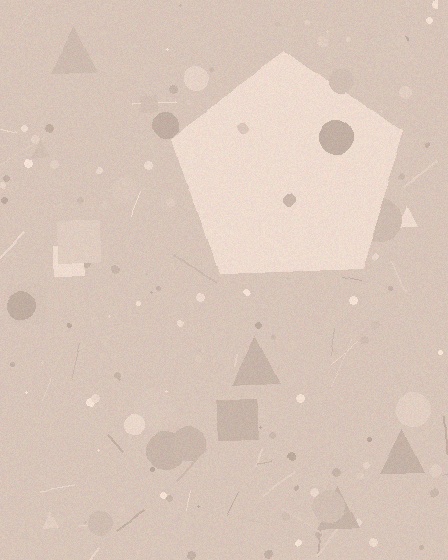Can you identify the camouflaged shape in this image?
The camouflaged shape is a pentagon.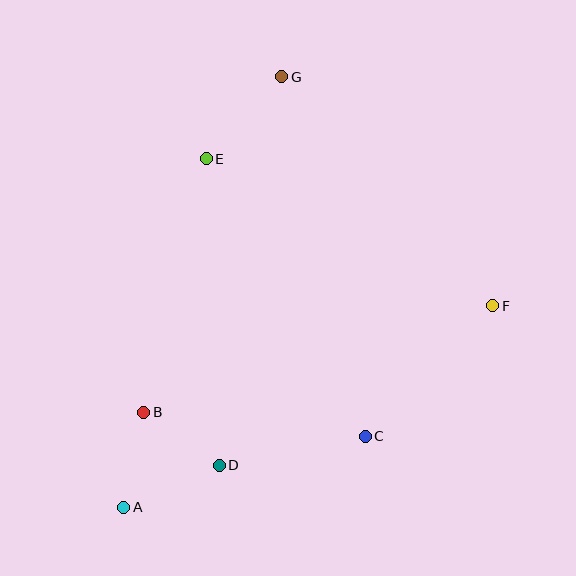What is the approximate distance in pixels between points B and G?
The distance between B and G is approximately 363 pixels.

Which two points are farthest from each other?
Points A and G are farthest from each other.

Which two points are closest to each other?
Points B and D are closest to each other.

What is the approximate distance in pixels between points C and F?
The distance between C and F is approximately 182 pixels.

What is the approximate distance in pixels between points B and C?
The distance between B and C is approximately 223 pixels.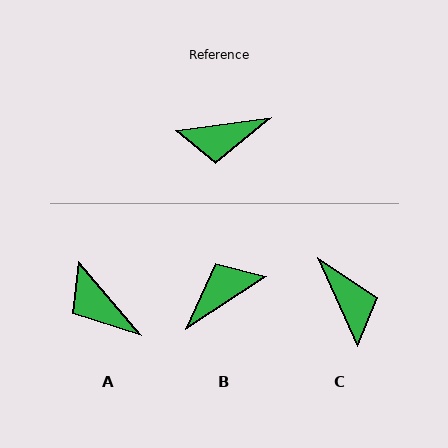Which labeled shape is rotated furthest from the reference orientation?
B, about 154 degrees away.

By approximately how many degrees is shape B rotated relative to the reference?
Approximately 154 degrees clockwise.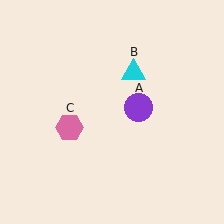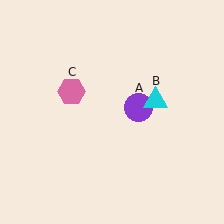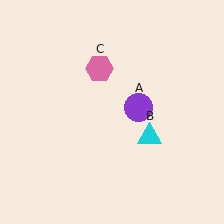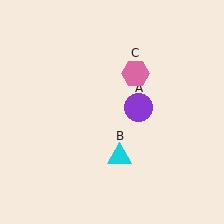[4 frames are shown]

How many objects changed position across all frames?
2 objects changed position: cyan triangle (object B), pink hexagon (object C).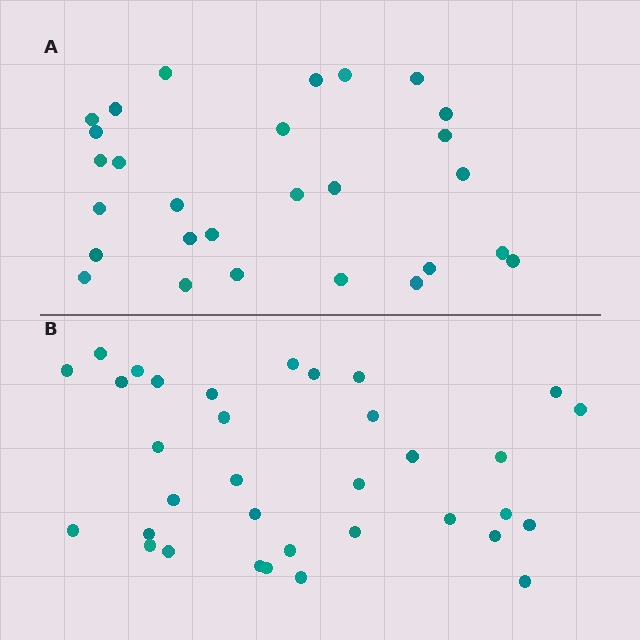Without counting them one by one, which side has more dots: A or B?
Region B (the bottom region) has more dots.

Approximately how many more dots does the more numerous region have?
Region B has about 6 more dots than region A.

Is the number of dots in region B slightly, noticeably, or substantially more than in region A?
Region B has only slightly more — the two regions are fairly close. The ratio is roughly 1.2 to 1.